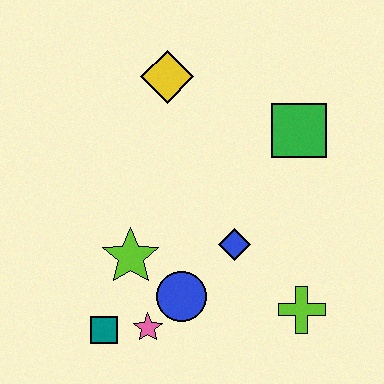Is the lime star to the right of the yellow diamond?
No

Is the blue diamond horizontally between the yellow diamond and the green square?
Yes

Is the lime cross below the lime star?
Yes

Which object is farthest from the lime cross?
The yellow diamond is farthest from the lime cross.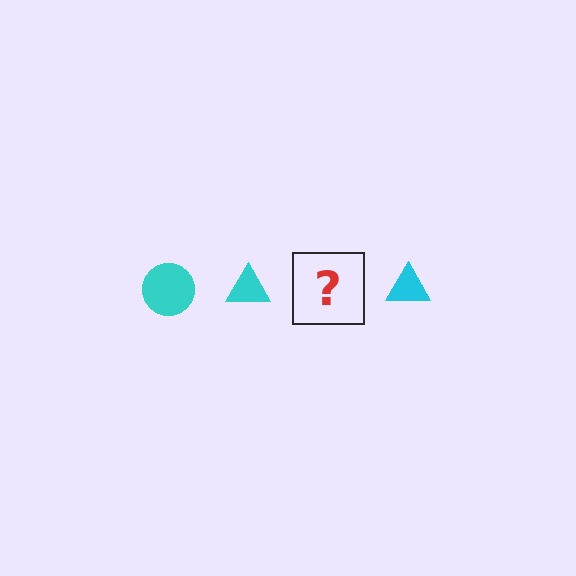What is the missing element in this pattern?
The missing element is a cyan circle.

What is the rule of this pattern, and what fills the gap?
The rule is that the pattern cycles through circle, triangle shapes in cyan. The gap should be filled with a cyan circle.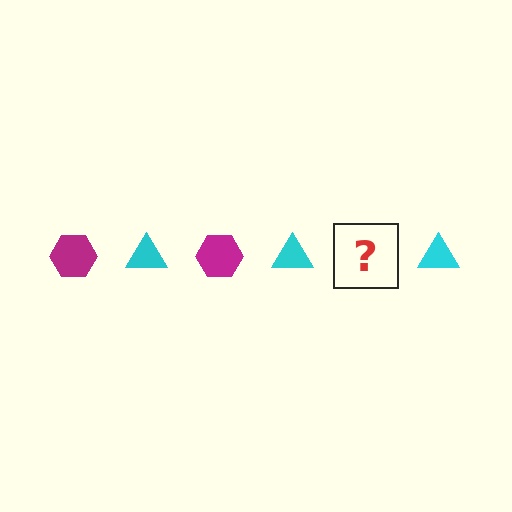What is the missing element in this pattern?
The missing element is a magenta hexagon.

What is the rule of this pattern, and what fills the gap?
The rule is that the pattern alternates between magenta hexagon and cyan triangle. The gap should be filled with a magenta hexagon.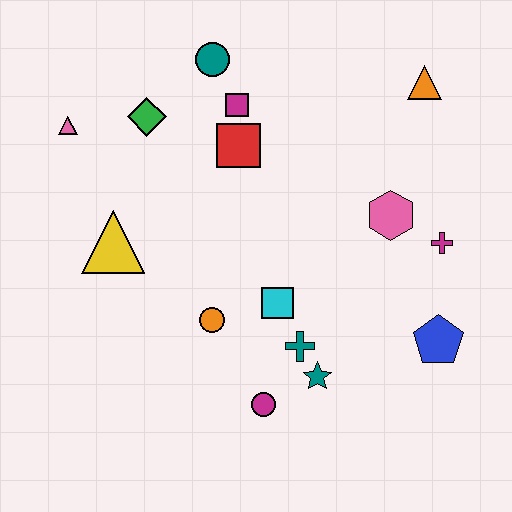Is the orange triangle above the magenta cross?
Yes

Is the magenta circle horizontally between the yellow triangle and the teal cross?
Yes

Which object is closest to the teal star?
The teal cross is closest to the teal star.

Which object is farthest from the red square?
The blue pentagon is farthest from the red square.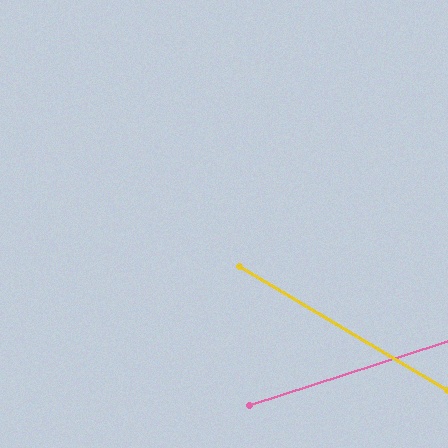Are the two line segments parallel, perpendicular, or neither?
Neither parallel nor perpendicular — they differ by about 48°.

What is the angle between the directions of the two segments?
Approximately 48 degrees.